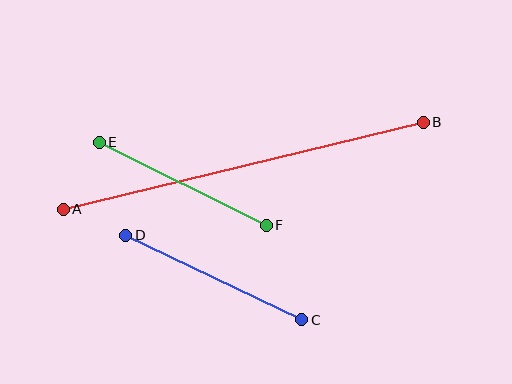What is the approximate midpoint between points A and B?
The midpoint is at approximately (243, 166) pixels.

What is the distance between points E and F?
The distance is approximately 187 pixels.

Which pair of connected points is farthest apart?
Points A and B are farthest apart.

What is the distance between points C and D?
The distance is approximately 195 pixels.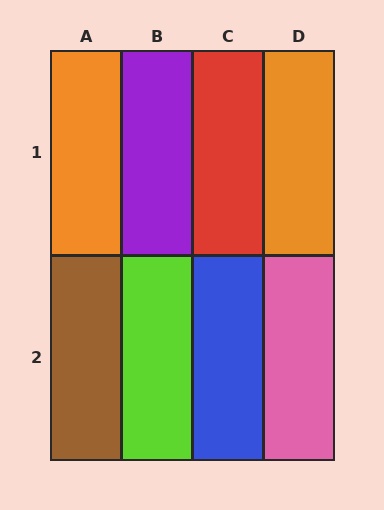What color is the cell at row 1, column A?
Orange.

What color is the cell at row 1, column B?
Purple.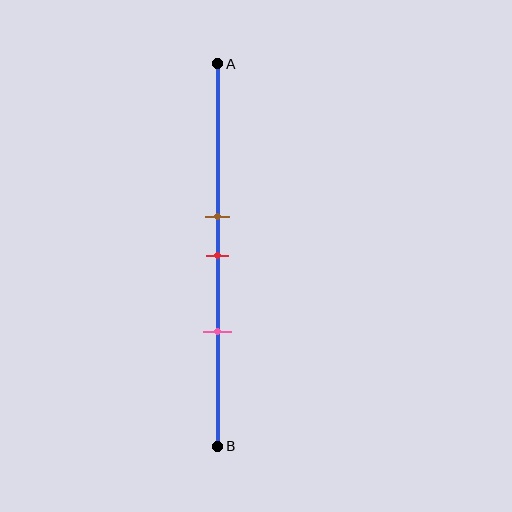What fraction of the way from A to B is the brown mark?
The brown mark is approximately 40% (0.4) of the way from A to B.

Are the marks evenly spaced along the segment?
Yes, the marks are approximately evenly spaced.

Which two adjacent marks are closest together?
The brown and red marks are the closest adjacent pair.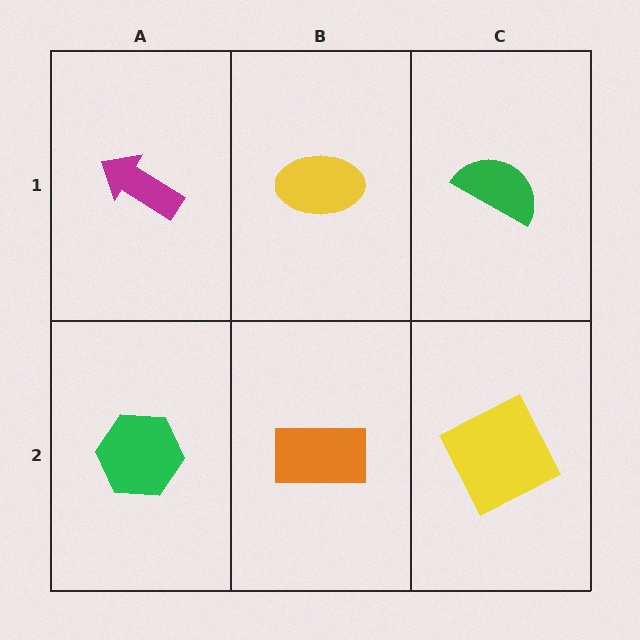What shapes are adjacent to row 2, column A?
A magenta arrow (row 1, column A), an orange rectangle (row 2, column B).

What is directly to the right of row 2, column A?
An orange rectangle.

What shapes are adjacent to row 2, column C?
A green semicircle (row 1, column C), an orange rectangle (row 2, column B).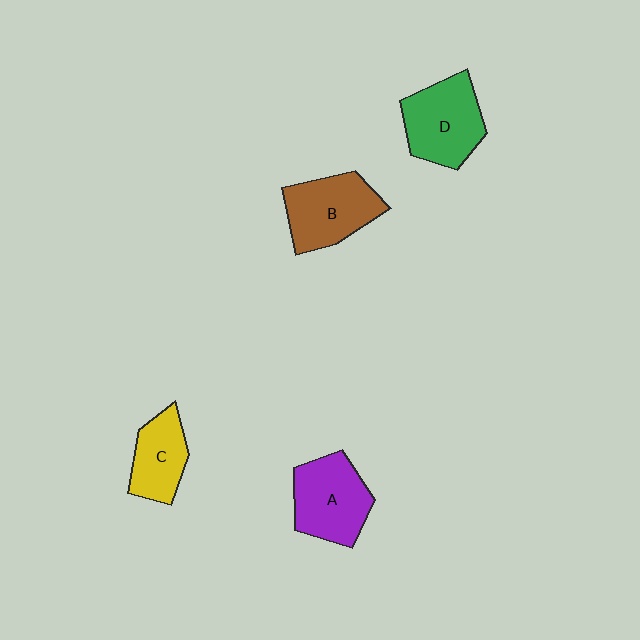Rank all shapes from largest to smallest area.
From largest to smallest: D (green), B (brown), A (purple), C (yellow).